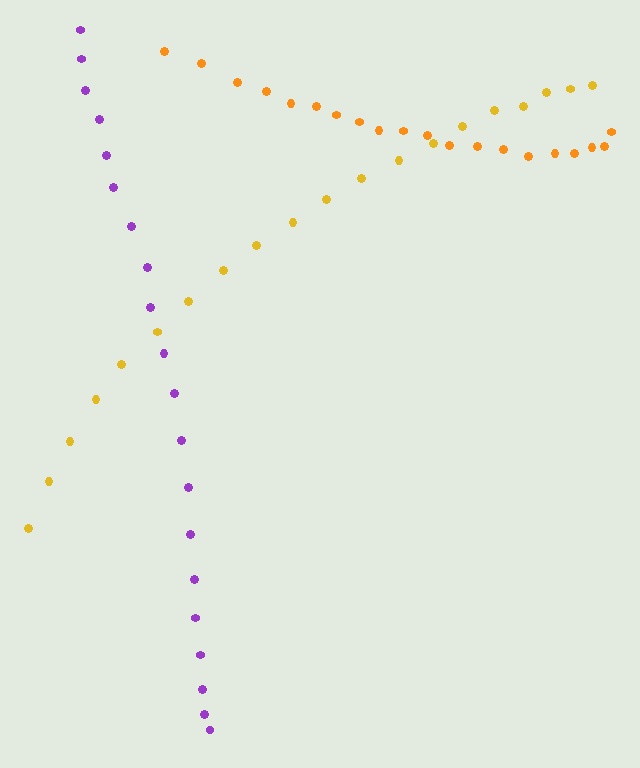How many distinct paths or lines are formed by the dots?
There are 3 distinct paths.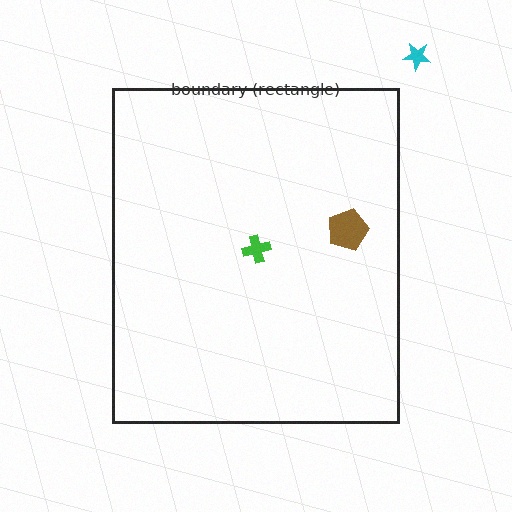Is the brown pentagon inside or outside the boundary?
Inside.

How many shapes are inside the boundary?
2 inside, 1 outside.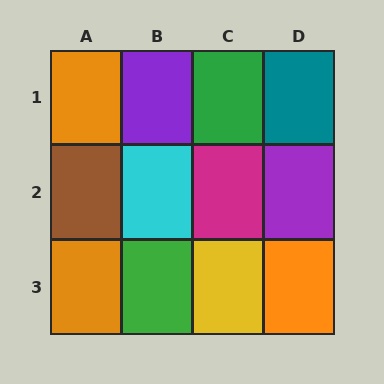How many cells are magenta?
1 cell is magenta.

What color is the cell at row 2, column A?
Brown.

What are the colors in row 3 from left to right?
Orange, green, yellow, orange.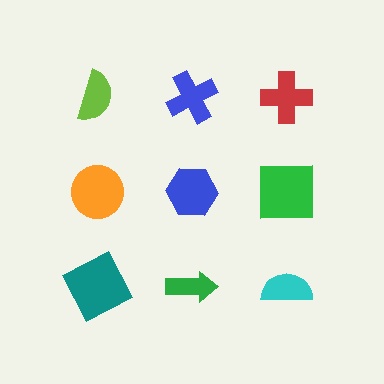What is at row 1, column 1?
A lime semicircle.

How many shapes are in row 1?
3 shapes.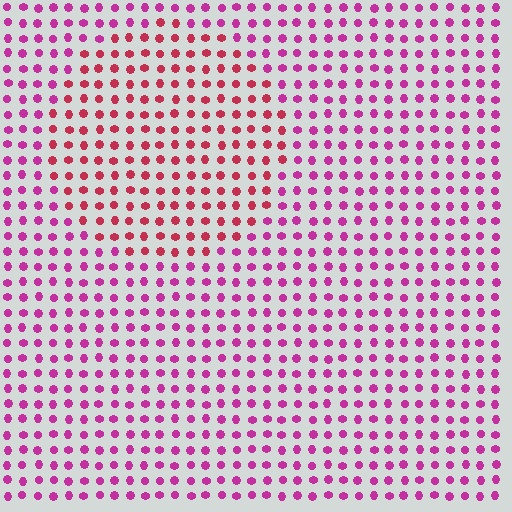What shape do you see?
I see a circle.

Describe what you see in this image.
The image is filled with small magenta elements in a uniform arrangement. A circle-shaped region is visible where the elements are tinted to a slightly different hue, forming a subtle color boundary.